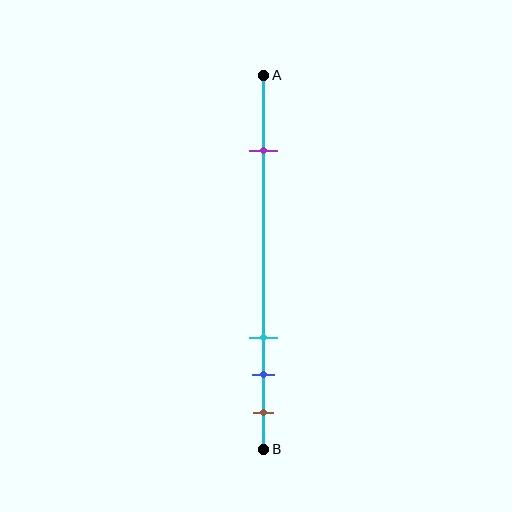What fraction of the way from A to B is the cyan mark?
The cyan mark is approximately 70% (0.7) of the way from A to B.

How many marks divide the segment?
There are 4 marks dividing the segment.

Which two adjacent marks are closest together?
The blue and brown marks are the closest adjacent pair.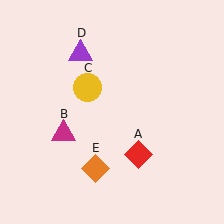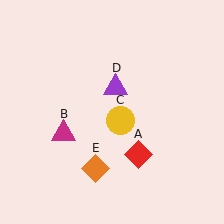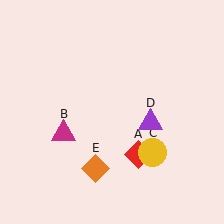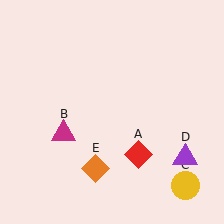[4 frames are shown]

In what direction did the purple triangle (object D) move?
The purple triangle (object D) moved down and to the right.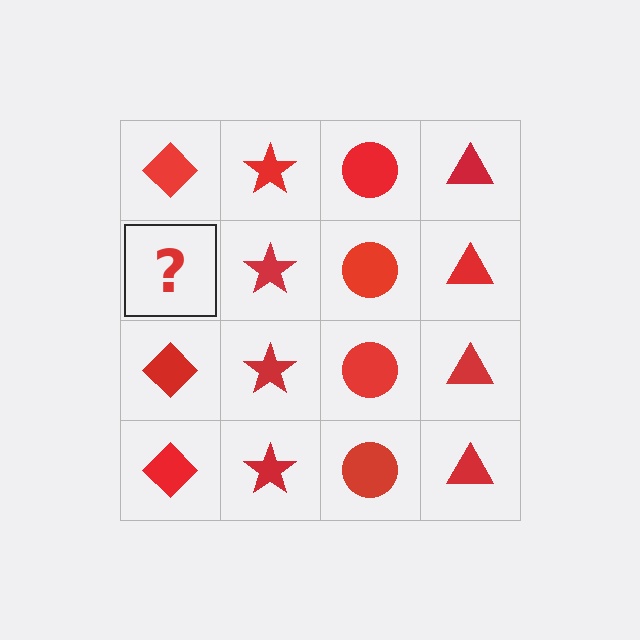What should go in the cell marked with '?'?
The missing cell should contain a red diamond.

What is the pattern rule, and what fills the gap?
The rule is that each column has a consistent shape. The gap should be filled with a red diamond.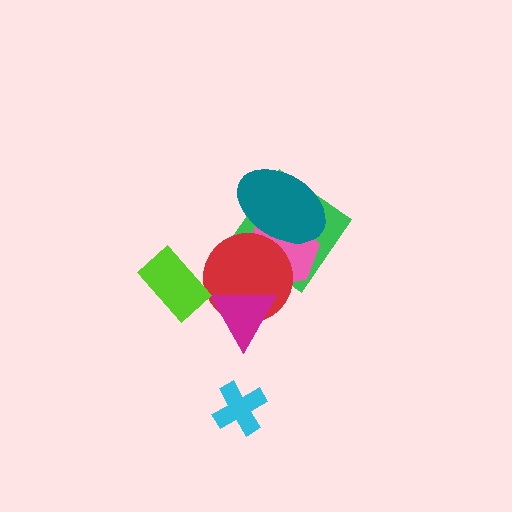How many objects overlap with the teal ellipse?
3 objects overlap with the teal ellipse.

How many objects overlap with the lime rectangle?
0 objects overlap with the lime rectangle.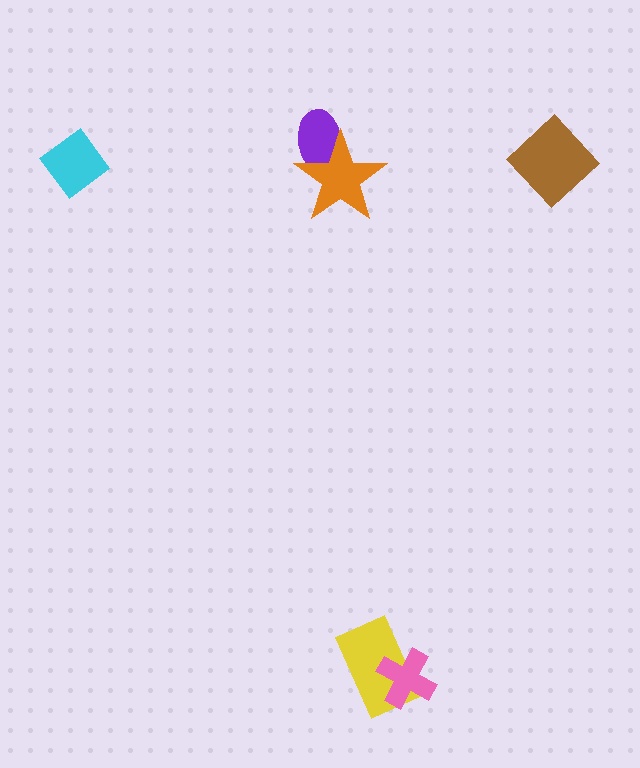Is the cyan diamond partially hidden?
No, no other shape covers it.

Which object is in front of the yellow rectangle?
The pink cross is in front of the yellow rectangle.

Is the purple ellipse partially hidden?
Yes, it is partially covered by another shape.